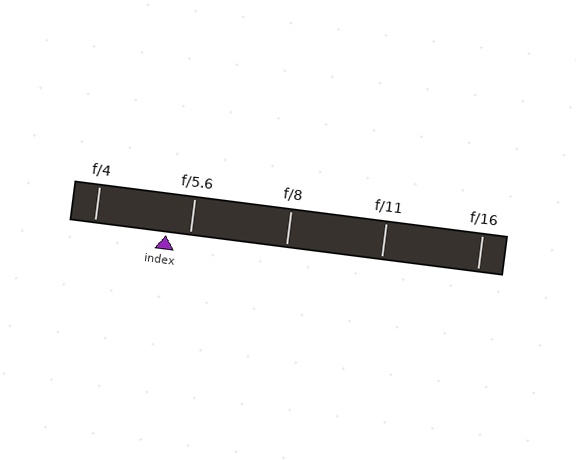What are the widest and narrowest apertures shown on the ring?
The widest aperture shown is f/4 and the narrowest is f/16.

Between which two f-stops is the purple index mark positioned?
The index mark is between f/4 and f/5.6.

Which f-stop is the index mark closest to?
The index mark is closest to f/5.6.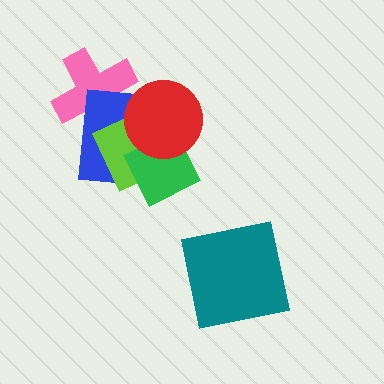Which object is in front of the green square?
The red circle is in front of the green square.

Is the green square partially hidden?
Yes, it is partially covered by another shape.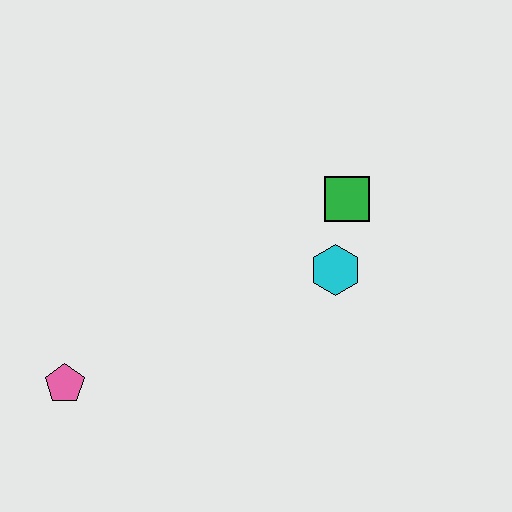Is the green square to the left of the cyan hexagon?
No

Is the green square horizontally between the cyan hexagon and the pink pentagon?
No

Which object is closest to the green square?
The cyan hexagon is closest to the green square.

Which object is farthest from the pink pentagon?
The green square is farthest from the pink pentagon.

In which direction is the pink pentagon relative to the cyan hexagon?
The pink pentagon is to the left of the cyan hexagon.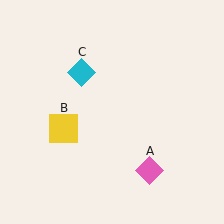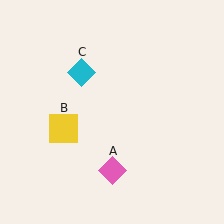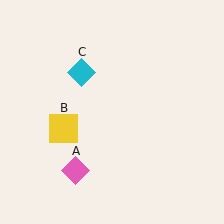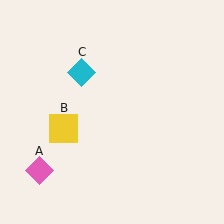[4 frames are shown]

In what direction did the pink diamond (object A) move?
The pink diamond (object A) moved left.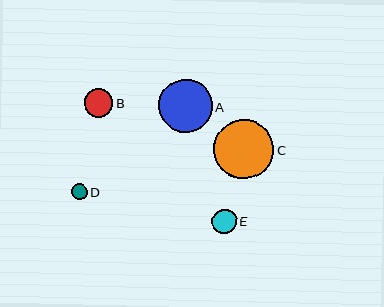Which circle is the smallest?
Circle D is the smallest with a size of approximately 16 pixels.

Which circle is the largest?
Circle C is the largest with a size of approximately 60 pixels.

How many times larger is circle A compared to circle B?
Circle A is approximately 1.9 times the size of circle B.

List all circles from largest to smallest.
From largest to smallest: C, A, B, E, D.